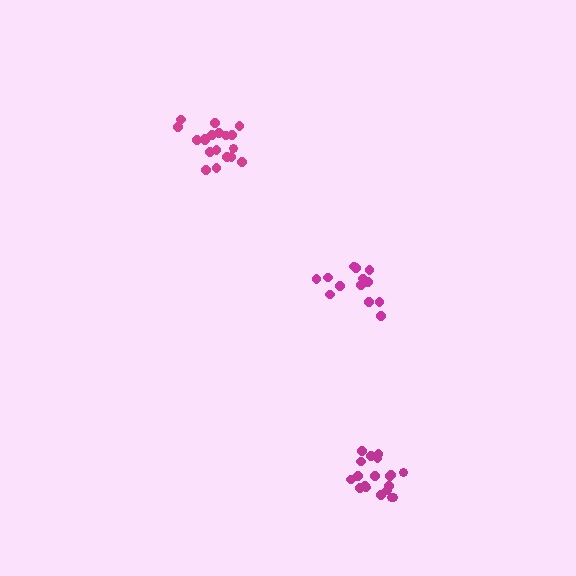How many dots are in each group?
Group 1: 19 dots, Group 2: 13 dots, Group 3: 19 dots (51 total).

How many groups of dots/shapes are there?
There are 3 groups.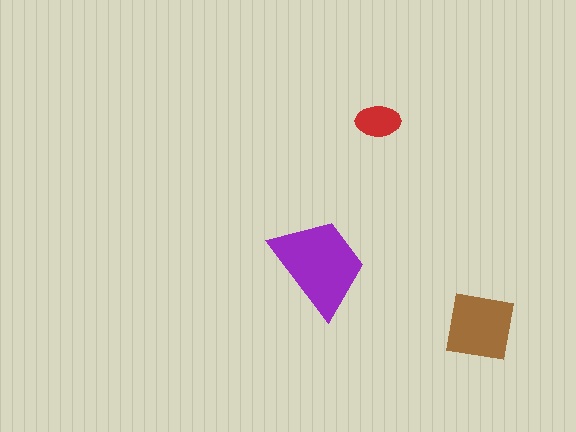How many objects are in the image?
There are 3 objects in the image.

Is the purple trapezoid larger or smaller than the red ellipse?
Larger.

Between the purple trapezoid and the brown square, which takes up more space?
The purple trapezoid.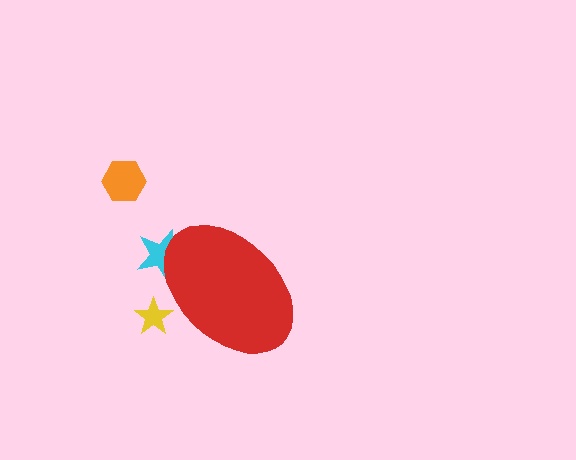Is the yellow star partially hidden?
Yes, the yellow star is partially hidden behind the red ellipse.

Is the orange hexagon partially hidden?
No, the orange hexagon is fully visible.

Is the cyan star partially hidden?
Yes, the cyan star is partially hidden behind the red ellipse.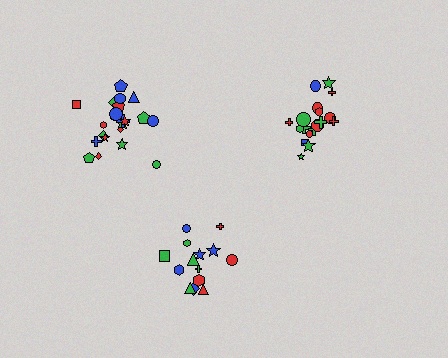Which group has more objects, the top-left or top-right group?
The top-left group.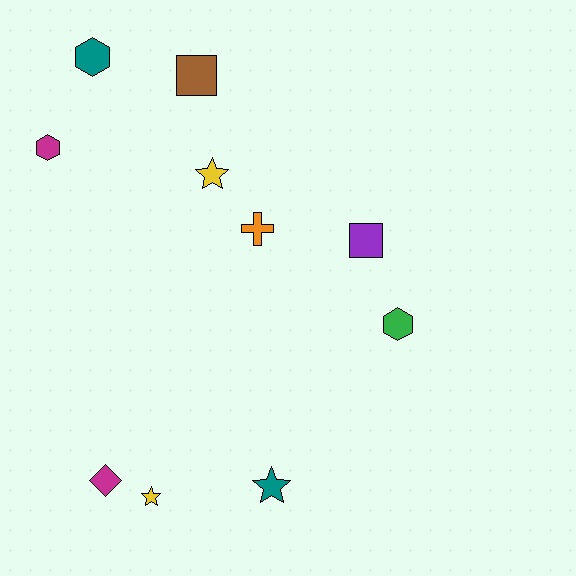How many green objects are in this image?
There is 1 green object.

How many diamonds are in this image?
There is 1 diamond.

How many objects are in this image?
There are 10 objects.